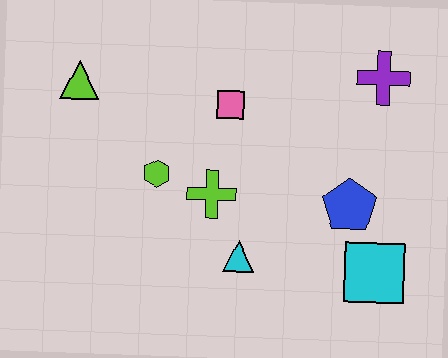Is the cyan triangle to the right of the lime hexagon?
Yes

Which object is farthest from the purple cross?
The lime triangle is farthest from the purple cross.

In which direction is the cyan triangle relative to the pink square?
The cyan triangle is below the pink square.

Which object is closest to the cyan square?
The blue pentagon is closest to the cyan square.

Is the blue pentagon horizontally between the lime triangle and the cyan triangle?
No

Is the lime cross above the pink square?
No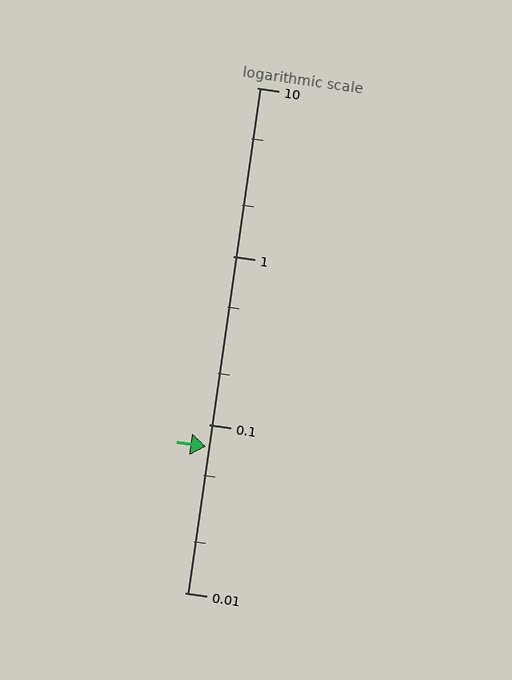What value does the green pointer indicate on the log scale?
The pointer indicates approximately 0.074.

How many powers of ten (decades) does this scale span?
The scale spans 3 decades, from 0.01 to 10.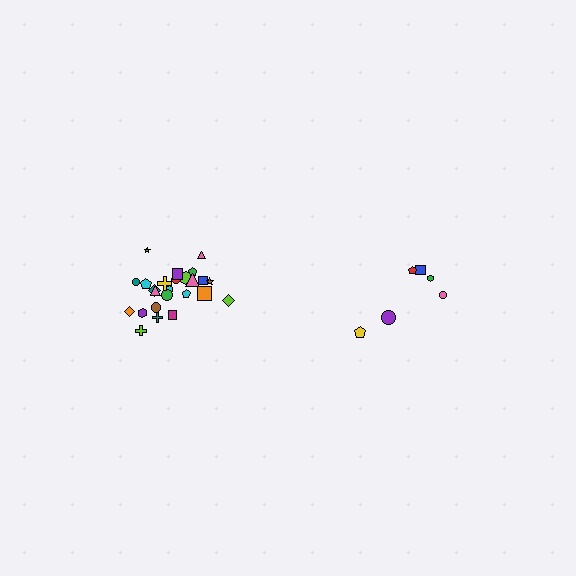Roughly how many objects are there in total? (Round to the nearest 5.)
Roughly 30 objects in total.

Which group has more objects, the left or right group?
The left group.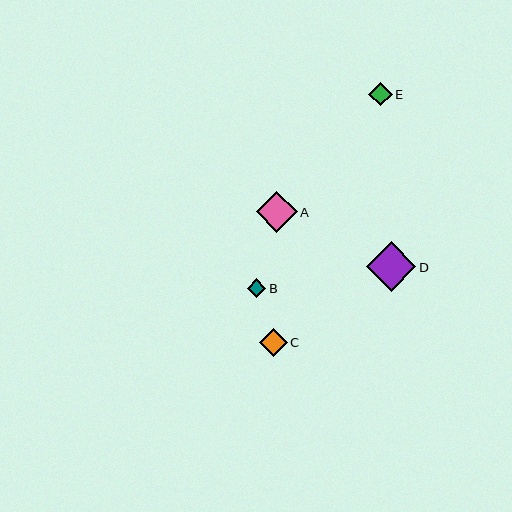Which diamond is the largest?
Diamond D is the largest with a size of approximately 49 pixels.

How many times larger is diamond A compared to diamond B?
Diamond A is approximately 2.2 times the size of diamond B.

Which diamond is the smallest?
Diamond B is the smallest with a size of approximately 19 pixels.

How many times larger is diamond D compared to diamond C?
Diamond D is approximately 1.7 times the size of diamond C.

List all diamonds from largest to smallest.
From largest to smallest: D, A, C, E, B.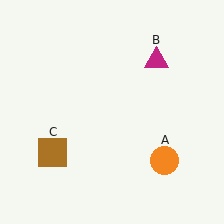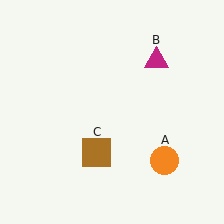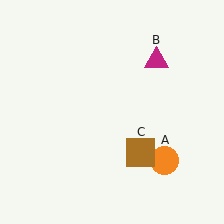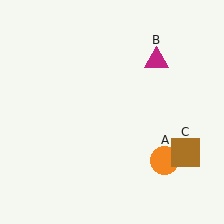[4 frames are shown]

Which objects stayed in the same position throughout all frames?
Orange circle (object A) and magenta triangle (object B) remained stationary.